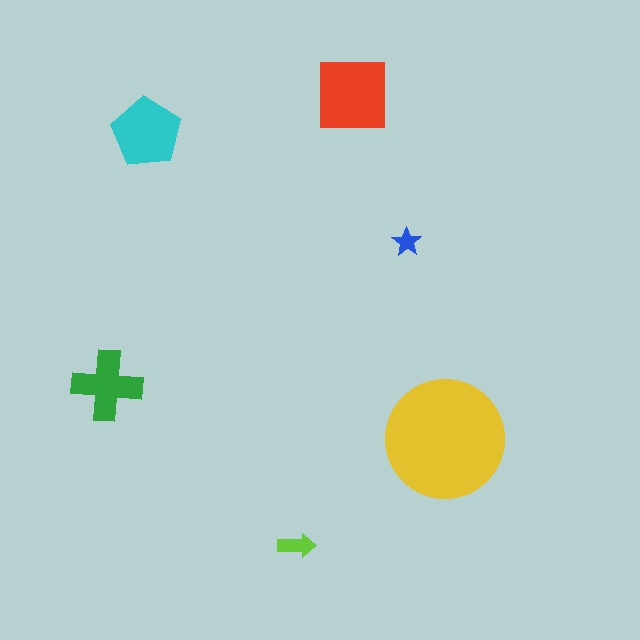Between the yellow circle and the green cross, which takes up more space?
The yellow circle.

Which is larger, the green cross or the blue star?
The green cross.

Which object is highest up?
The red square is topmost.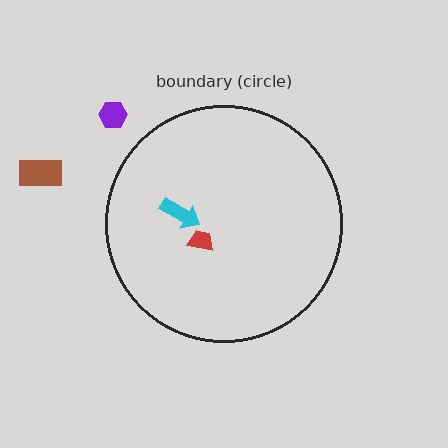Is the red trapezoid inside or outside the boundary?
Inside.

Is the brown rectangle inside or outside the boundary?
Outside.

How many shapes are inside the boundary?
2 inside, 2 outside.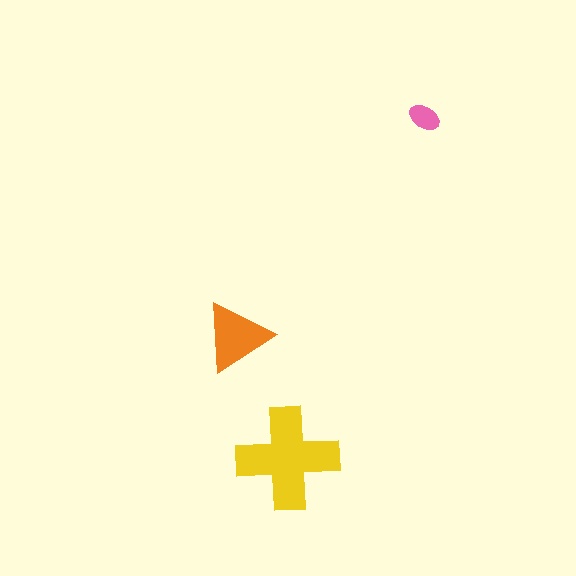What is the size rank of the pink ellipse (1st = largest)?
3rd.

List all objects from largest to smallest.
The yellow cross, the orange triangle, the pink ellipse.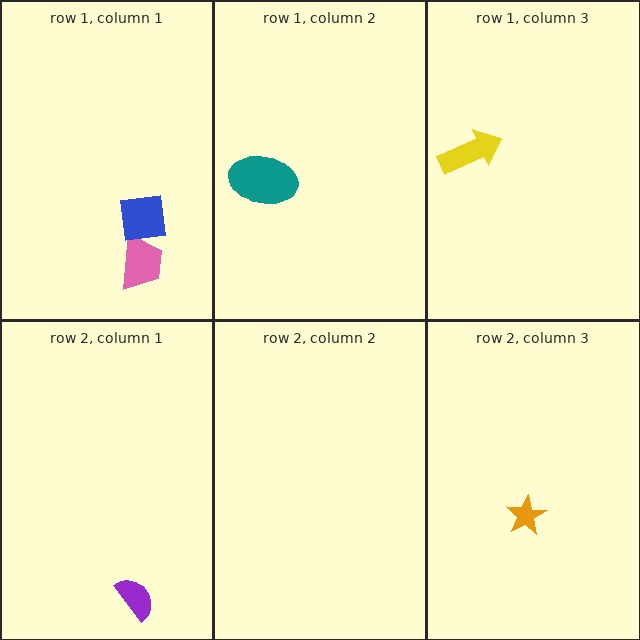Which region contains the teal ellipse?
The row 1, column 2 region.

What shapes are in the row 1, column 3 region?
The yellow arrow.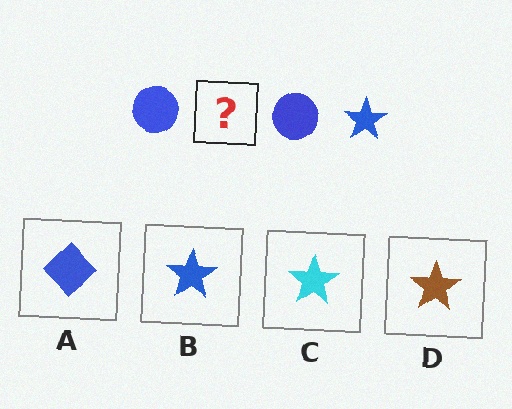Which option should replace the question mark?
Option B.